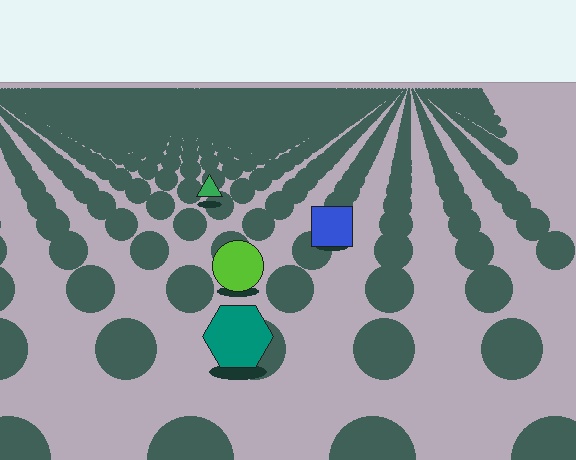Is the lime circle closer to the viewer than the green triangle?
Yes. The lime circle is closer — you can tell from the texture gradient: the ground texture is coarser near it.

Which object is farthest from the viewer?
The green triangle is farthest from the viewer. It appears smaller and the ground texture around it is denser.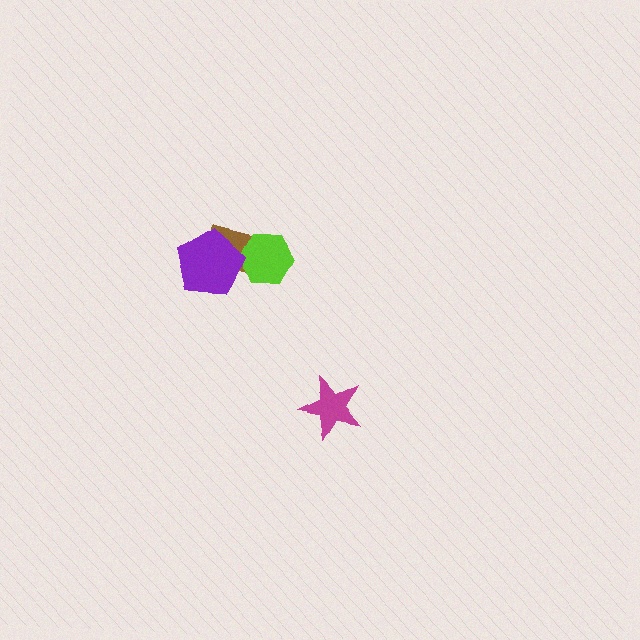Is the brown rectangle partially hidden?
Yes, it is partially covered by another shape.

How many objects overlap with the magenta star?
0 objects overlap with the magenta star.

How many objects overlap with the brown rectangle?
2 objects overlap with the brown rectangle.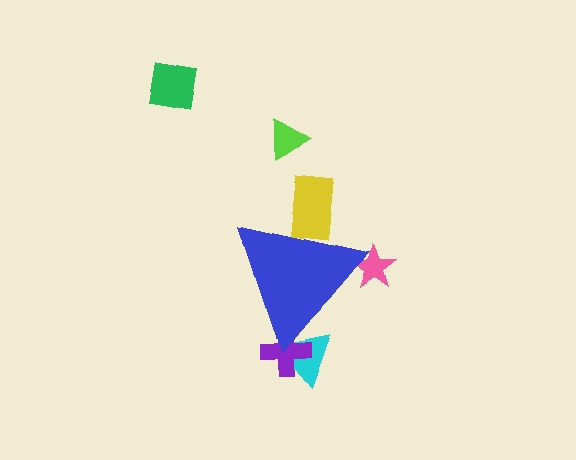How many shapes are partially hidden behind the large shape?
4 shapes are partially hidden.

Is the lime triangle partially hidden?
No, the lime triangle is fully visible.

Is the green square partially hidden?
No, the green square is fully visible.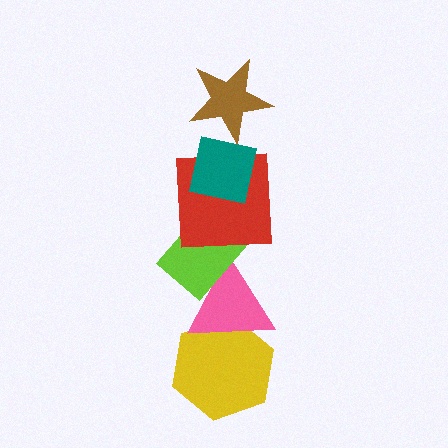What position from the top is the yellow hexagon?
The yellow hexagon is 6th from the top.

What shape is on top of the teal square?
The brown star is on top of the teal square.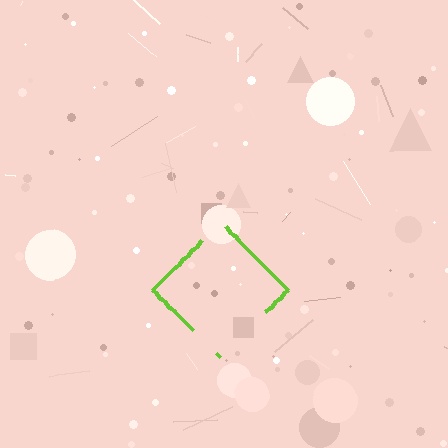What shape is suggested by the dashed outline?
The dashed outline suggests a diamond.